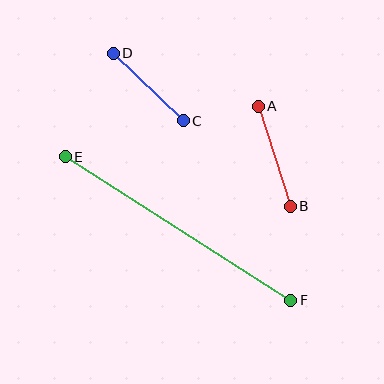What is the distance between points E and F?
The distance is approximately 268 pixels.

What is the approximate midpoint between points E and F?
The midpoint is at approximately (178, 229) pixels.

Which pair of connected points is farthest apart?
Points E and F are farthest apart.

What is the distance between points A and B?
The distance is approximately 105 pixels.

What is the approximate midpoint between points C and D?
The midpoint is at approximately (148, 87) pixels.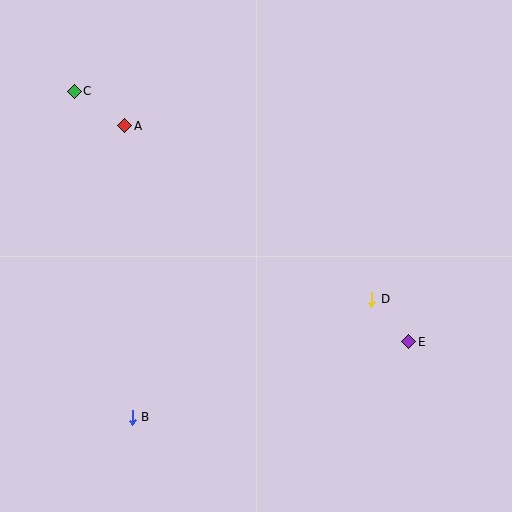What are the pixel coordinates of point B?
Point B is at (132, 417).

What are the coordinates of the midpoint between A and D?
The midpoint between A and D is at (248, 213).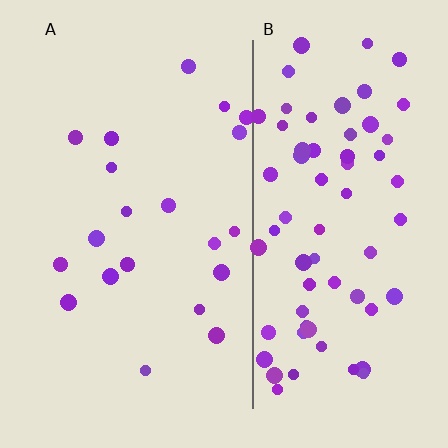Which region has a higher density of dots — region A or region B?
B (the right).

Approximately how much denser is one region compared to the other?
Approximately 3.5× — region B over region A.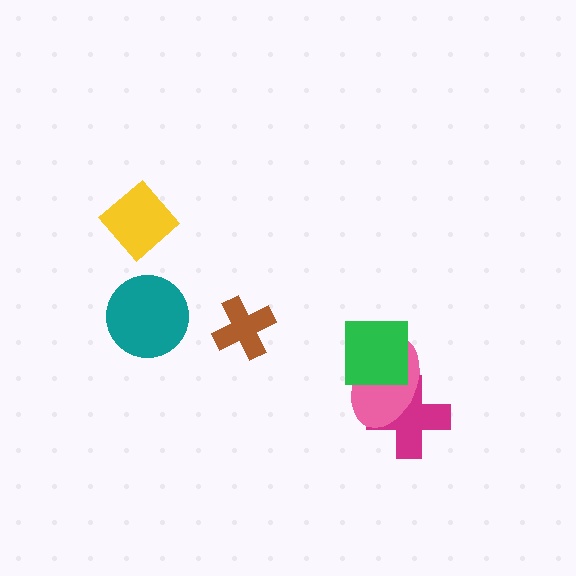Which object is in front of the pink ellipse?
The green square is in front of the pink ellipse.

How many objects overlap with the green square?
1 object overlaps with the green square.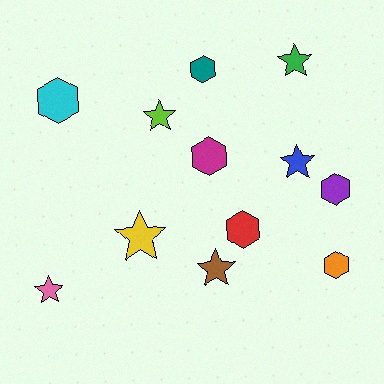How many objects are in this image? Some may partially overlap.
There are 12 objects.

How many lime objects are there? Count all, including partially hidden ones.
There is 1 lime object.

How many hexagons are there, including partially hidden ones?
There are 6 hexagons.